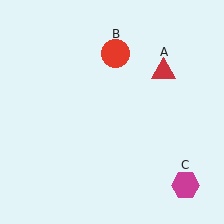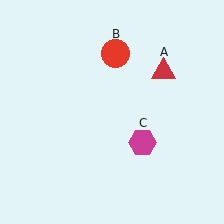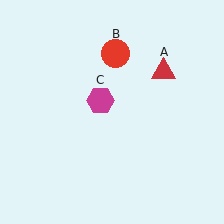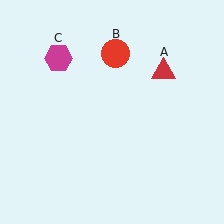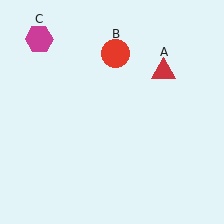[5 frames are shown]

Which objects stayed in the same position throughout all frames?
Red triangle (object A) and red circle (object B) remained stationary.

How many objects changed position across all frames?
1 object changed position: magenta hexagon (object C).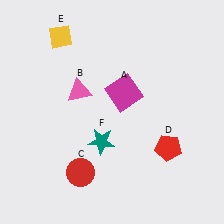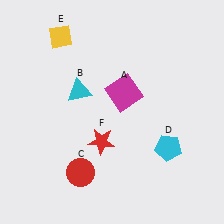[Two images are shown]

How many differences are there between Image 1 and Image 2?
There are 3 differences between the two images.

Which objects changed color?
B changed from pink to cyan. D changed from red to cyan. F changed from teal to red.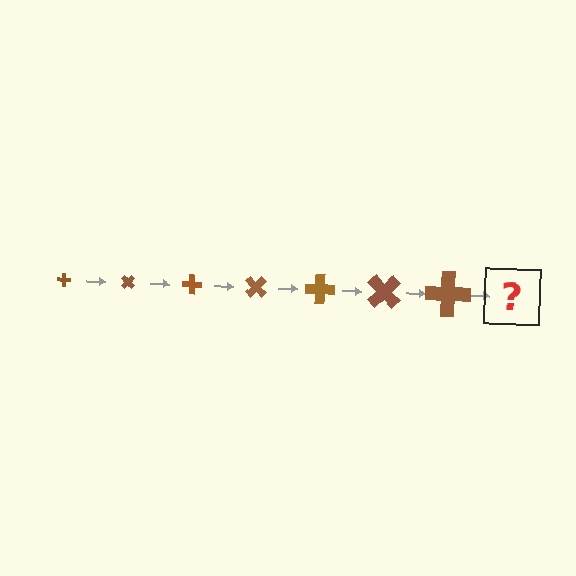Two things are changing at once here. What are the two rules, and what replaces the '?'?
The two rules are that the cross grows larger each step and it rotates 45 degrees each step. The '?' should be a cross, larger than the previous one and rotated 315 degrees from the start.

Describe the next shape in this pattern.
It should be a cross, larger than the previous one and rotated 315 degrees from the start.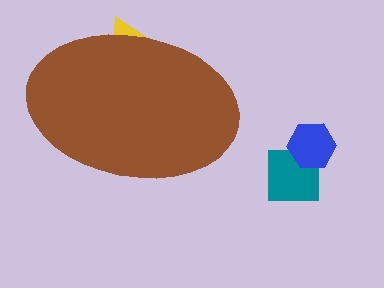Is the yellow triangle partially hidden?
Yes, the yellow triangle is partially hidden behind the brown ellipse.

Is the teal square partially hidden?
No, the teal square is fully visible.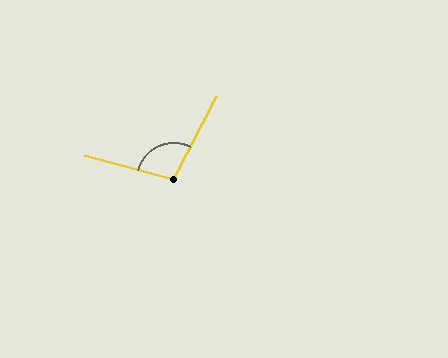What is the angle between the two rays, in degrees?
Approximately 103 degrees.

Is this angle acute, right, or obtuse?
It is obtuse.